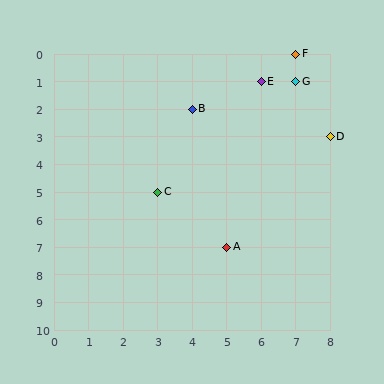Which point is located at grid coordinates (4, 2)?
Point B is at (4, 2).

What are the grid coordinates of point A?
Point A is at grid coordinates (5, 7).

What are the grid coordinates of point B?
Point B is at grid coordinates (4, 2).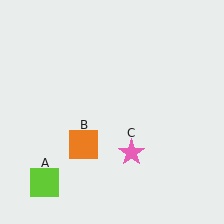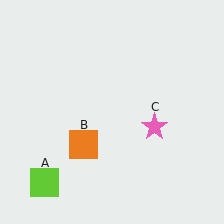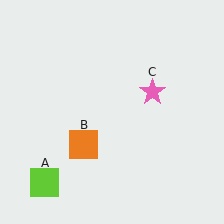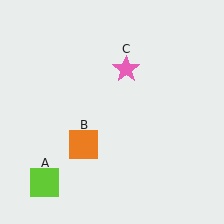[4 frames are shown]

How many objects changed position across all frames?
1 object changed position: pink star (object C).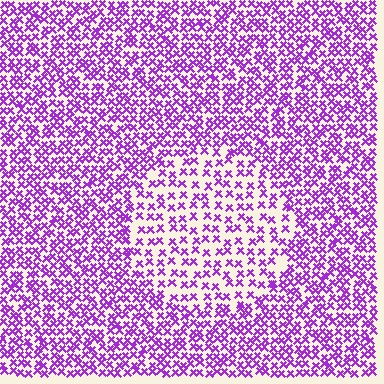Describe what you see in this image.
The image contains small purple elements arranged at two different densities. A circle-shaped region is visible where the elements are less densely packed than the surrounding area.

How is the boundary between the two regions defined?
The boundary is defined by a change in element density (approximately 1.9x ratio). All elements are the same color, size, and shape.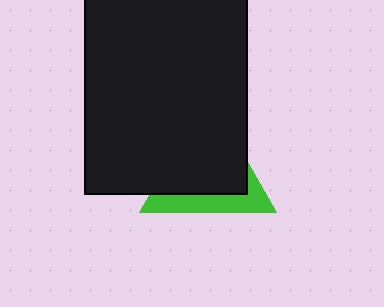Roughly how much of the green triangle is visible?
A small part of it is visible (roughly 32%).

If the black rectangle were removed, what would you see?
You would see the complete green triangle.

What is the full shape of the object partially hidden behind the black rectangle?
The partially hidden object is a green triangle.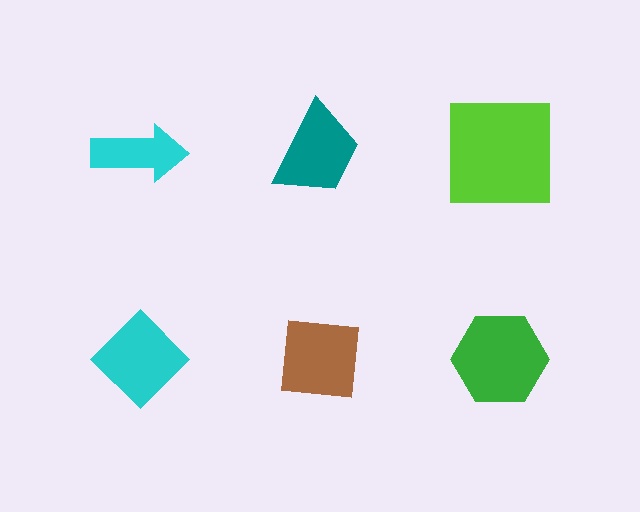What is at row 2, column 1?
A cyan diamond.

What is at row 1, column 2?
A teal trapezoid.